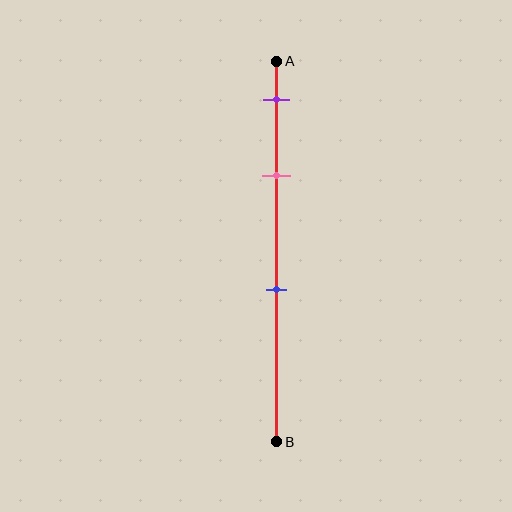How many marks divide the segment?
There are 3 marks dividing the segment.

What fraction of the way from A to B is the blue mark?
The blue mark is approximately 60% (0.6) of the way from A to B.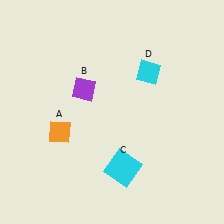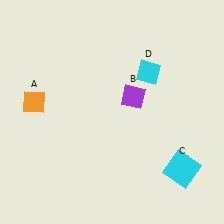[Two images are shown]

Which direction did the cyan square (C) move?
The cyan square (C) moved right.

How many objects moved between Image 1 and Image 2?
3 objects moved between the two images.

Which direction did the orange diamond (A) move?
The orange diamond (A) moved up.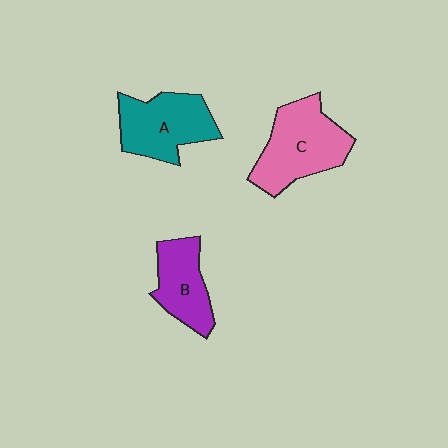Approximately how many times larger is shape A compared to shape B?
Approximately 1.3 times.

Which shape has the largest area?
Shape C (pink).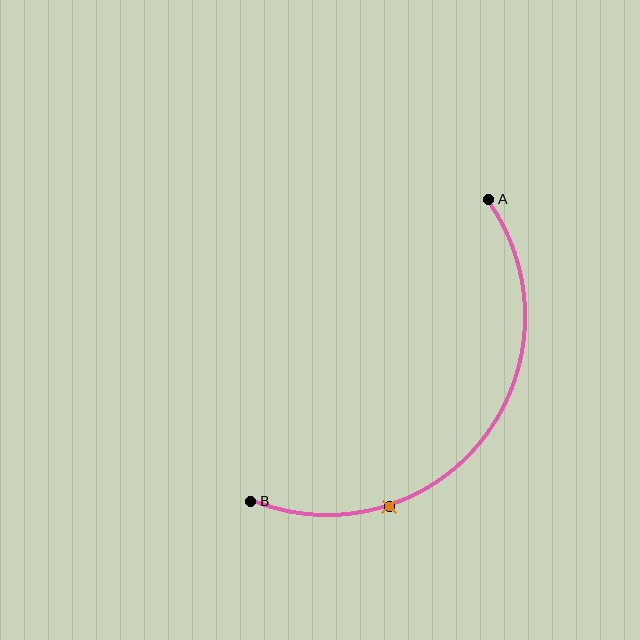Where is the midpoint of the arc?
The arc midpoint is the point on the curve farthest from the straight line joining A and B. It sits below and to the right of that line.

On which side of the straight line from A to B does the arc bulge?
The arc bulges below and to the right of the straight line connecting A and B.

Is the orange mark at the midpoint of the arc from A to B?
No. The orange mark lies on the arc but is closer to endpoint B. The arc midpoint would be at the point on the curve equidistant along the arc from both A and B.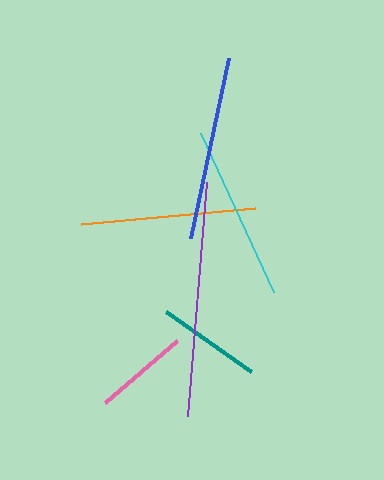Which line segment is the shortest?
The pink line is the shortest at approximately 95 pixels.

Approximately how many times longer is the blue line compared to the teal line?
The blue line is approximately 1.8 times the length of the teal line.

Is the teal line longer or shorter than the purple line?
The purple line is longer than the teal line.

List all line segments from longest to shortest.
From longest to shortest: purple, blue, cyan, orange, teal, pink.